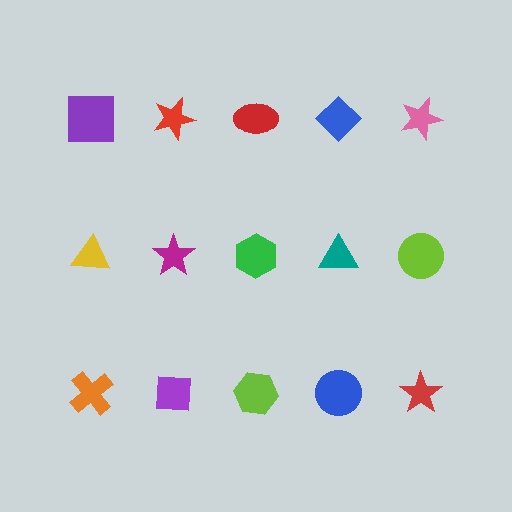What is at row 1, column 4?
A blue diamond.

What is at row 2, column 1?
A yellow triangle.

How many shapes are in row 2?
5 shapes.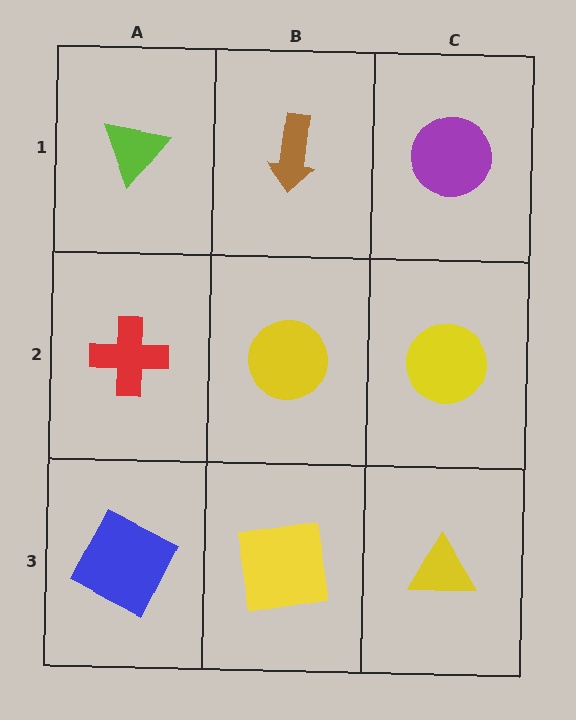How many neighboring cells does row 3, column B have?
3.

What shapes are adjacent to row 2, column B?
A brown arrow (row 1, column B), a yellow square (row 3, column B), a red cross (row 2, column A), a yellow circle (row 2, column C).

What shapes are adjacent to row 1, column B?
A yellow circle (row 2, column B), a lime triangle (row 1, column A), a purple circle (row 1, column C).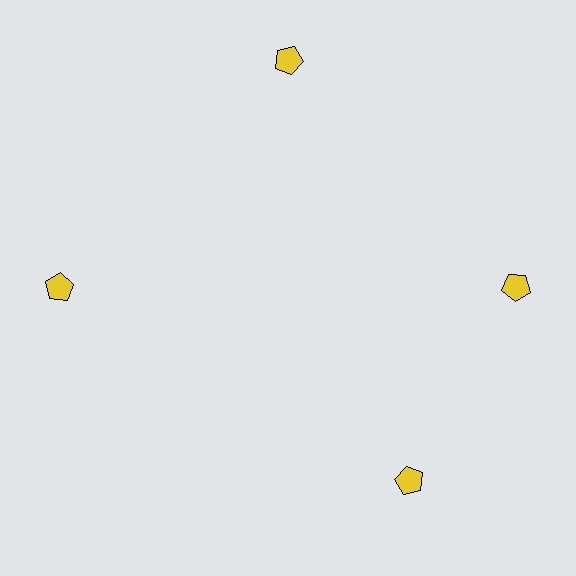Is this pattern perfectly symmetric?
No. The 4 yellow pentagons are arranged in a ring, but one element near the 6 o'clock position is rotated out of alignment along the ring, breaking the 4-fold rotational symmetry.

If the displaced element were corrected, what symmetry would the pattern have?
It would have 4-fold rotational symmetry — the pattern would map onto itself every 90 degrees.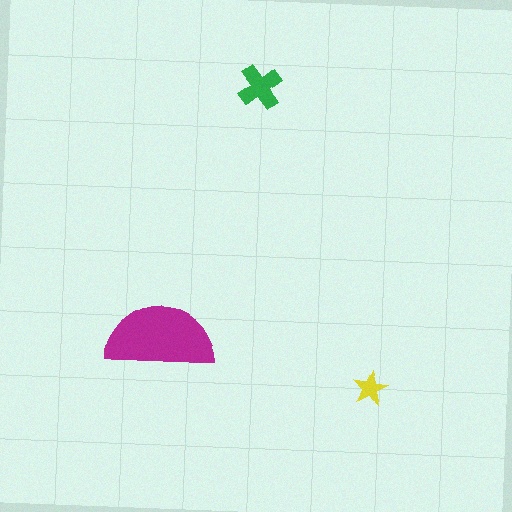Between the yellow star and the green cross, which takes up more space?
The green cross.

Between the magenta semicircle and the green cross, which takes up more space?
The magenta semicircle.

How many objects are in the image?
There are 3 objects in the image.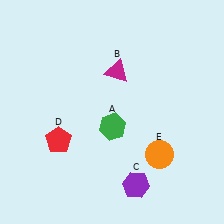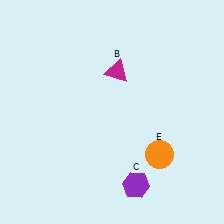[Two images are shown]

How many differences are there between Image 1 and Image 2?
There are 2 differences between the two images.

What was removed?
The green hexagon (A), the red pentagon (D) were removed in Image 2.